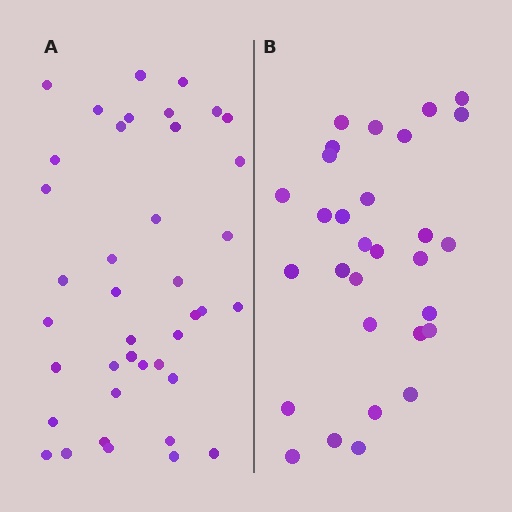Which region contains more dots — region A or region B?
Region A (the left region) has more dots.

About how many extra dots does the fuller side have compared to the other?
Region A has roughly 10 or so more dots than region B.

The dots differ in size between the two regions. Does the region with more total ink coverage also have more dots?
No. Region B has more total ink coverage because its dots are larger, but region A actually contains more individual dots. Total area can be misleading — the number of items is what matters here.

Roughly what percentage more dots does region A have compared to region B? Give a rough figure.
About 35% more.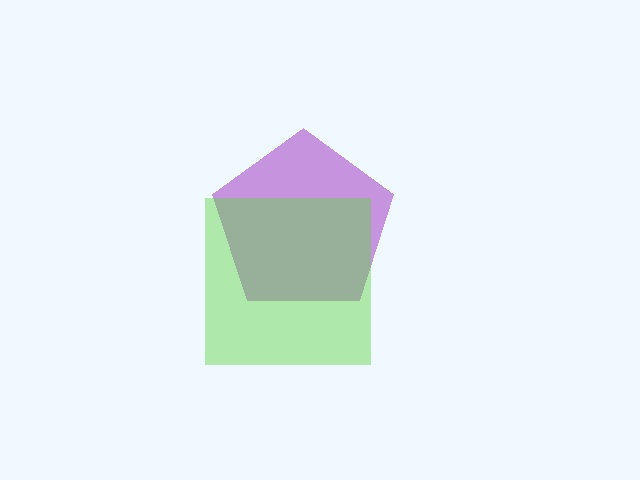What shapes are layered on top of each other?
The layered shapes are: a purple pentagon, a lime square.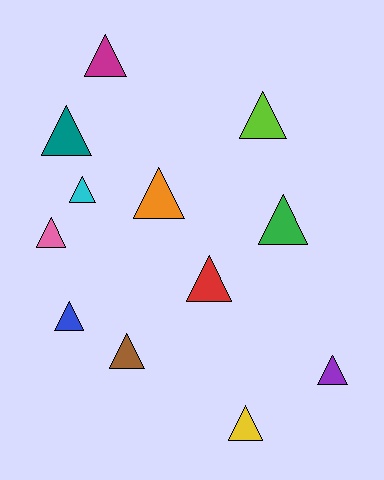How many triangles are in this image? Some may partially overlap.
There are 12 triangles.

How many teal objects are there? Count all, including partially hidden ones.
There is 1 teal object.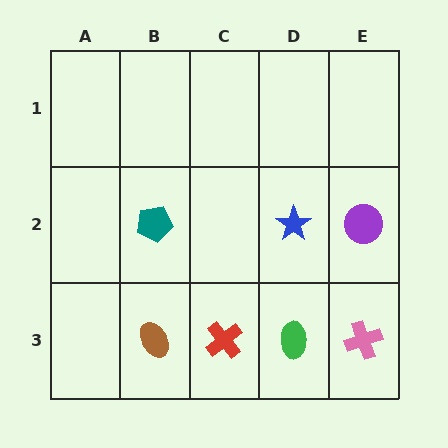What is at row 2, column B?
A teal pentagon.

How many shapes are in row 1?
0 shapes.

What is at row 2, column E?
A purple circle.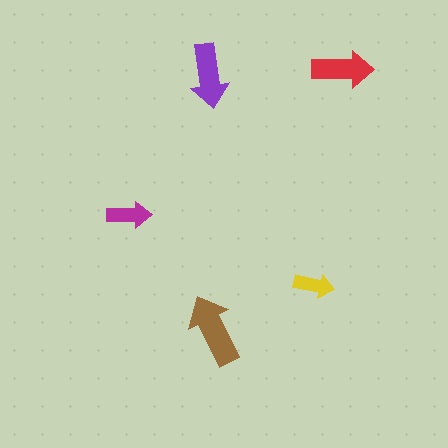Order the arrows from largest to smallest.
the brown one, the purple one, the red one, the magenta one, the yellow one.